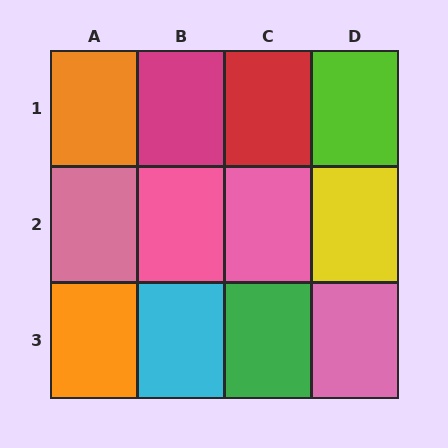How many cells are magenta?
1 cell is magenta.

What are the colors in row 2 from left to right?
Pink, pink, pink, yellow.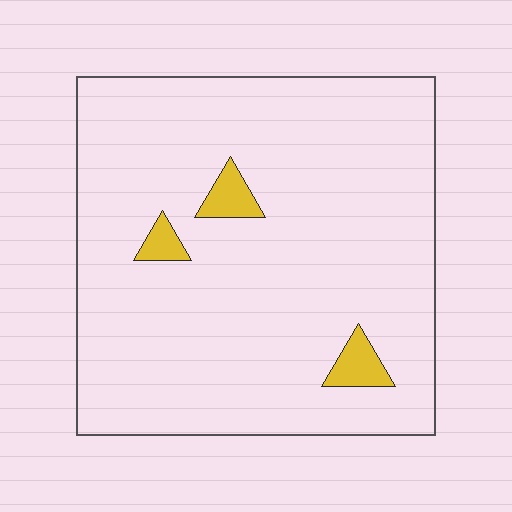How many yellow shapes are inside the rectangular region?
3.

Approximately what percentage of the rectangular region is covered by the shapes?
Approximately 5%.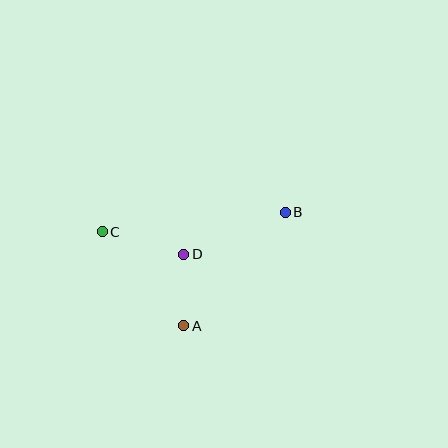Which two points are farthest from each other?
Points B and C are farthest from each other.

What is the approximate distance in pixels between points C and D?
The distance between C and D is approximately 84 pixels.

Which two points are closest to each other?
Points A and D are closest to each other.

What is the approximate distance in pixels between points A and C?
The distance between A and C is approximately 124 pixels.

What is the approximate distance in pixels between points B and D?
The distance between B and D is approximately 110 pixels.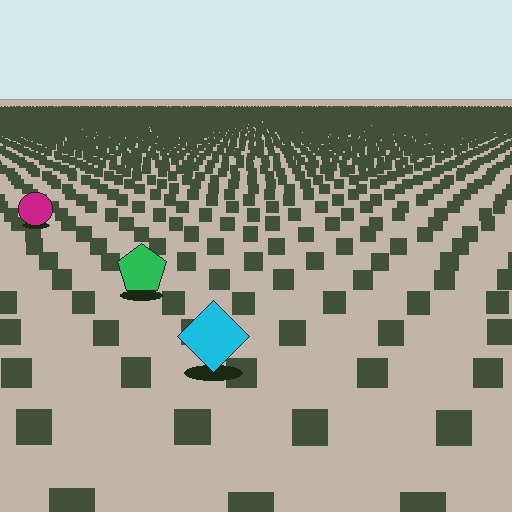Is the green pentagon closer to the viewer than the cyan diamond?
No. The cyan diamond is closer — you can tell from the texture gradient: the ground texture is coarser near it.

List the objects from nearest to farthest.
From nearest to farthest: the cyan diamond, the green pentagon, the magenta circle.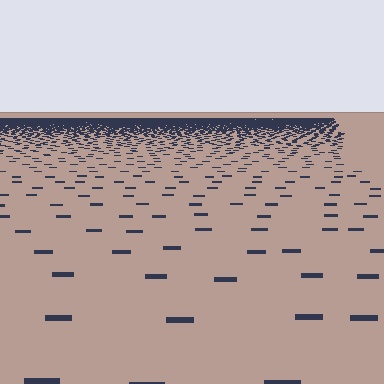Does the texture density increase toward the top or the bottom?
Density increases toward the top.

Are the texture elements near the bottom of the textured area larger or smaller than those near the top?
Larger. Near the bottom, elements are closer to the viewer and appear at a bigger on-screen size.